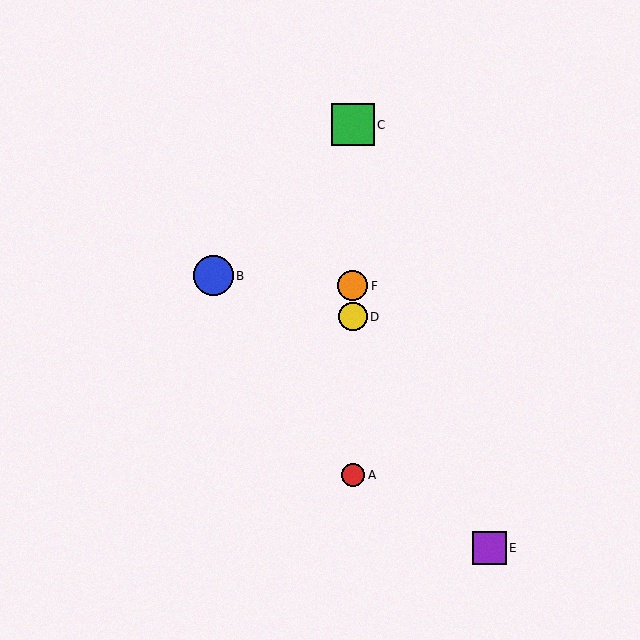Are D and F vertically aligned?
Yes, both are at x≈353.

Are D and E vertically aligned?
No, D is at x≈353 and E is at x≈489.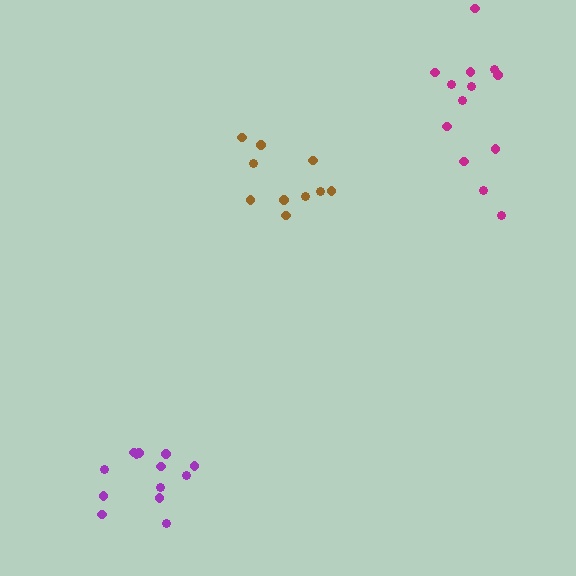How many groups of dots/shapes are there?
There are 3 groups.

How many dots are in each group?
Group 1: 11 dots, Group 2: 13 dots, Group 3: 13 dots (37 total).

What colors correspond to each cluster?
The clusters are colored: brown, magenta, purple.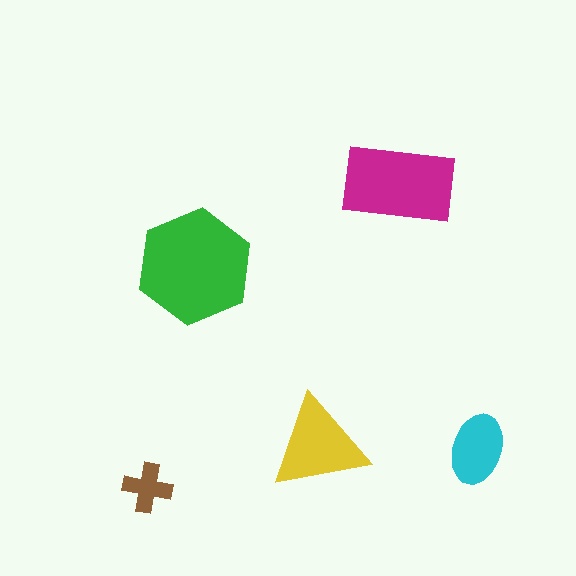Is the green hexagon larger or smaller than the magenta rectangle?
Larger.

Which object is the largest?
The green hexagon.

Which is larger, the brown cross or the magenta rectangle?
The magenta rectangle.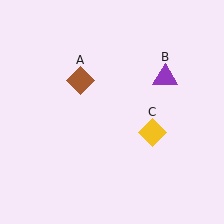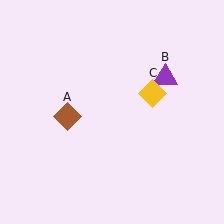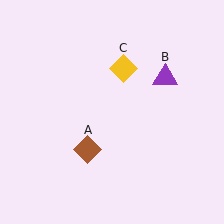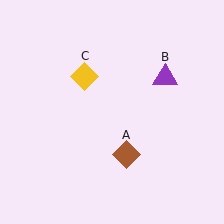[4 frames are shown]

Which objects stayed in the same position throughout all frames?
Purple triangle (object B) remained stationary.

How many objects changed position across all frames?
2 objects changed position: brown diamond (object A), yellow diamond (object C).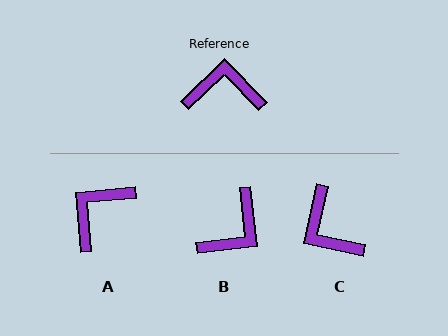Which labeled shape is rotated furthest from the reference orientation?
B, about 128 degrees away.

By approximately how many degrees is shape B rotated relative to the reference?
Approximately 128 degrees clockwise.